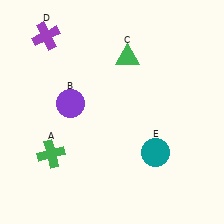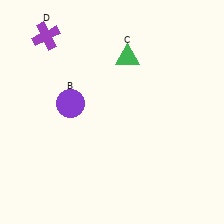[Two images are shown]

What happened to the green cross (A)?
The green cross (A) was removed in Image 2. It was in the bottom-left area of Image 1.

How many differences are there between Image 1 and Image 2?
There are 2 differences between the two images.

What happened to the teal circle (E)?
The teal circle (E) was removed in Image 2. It was in the bottom-right area of Image 1.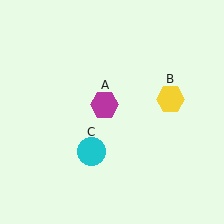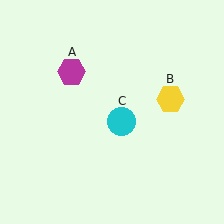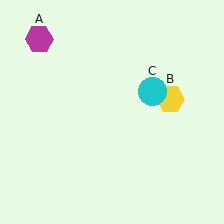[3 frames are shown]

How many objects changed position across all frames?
2 objects changed position: magenta hexagon (object A), cyan circle (object C).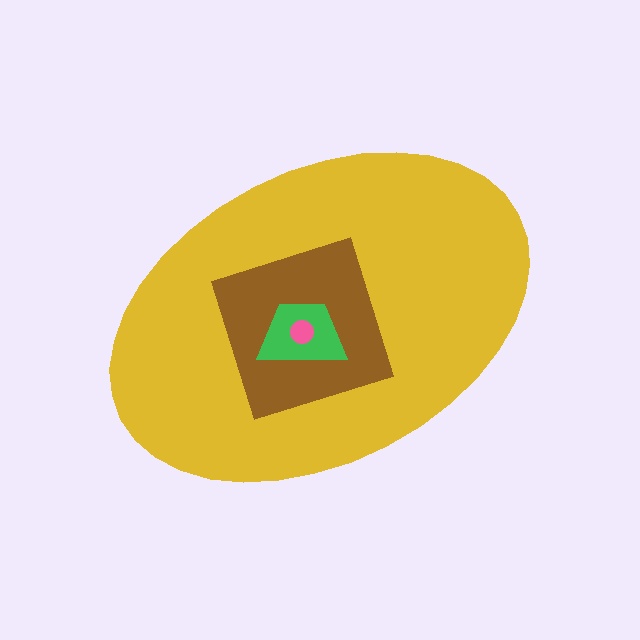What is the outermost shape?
The yellow ellipse.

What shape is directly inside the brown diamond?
The green trapezoid.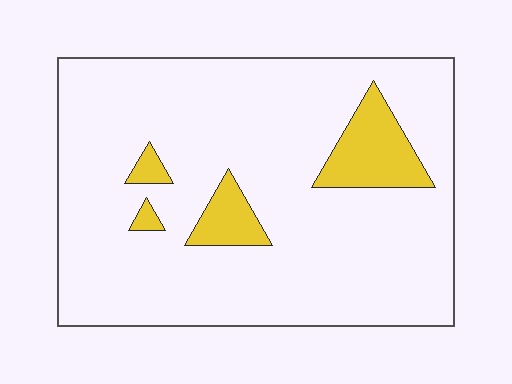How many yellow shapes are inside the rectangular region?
4.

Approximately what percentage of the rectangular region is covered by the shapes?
Approximately 10%.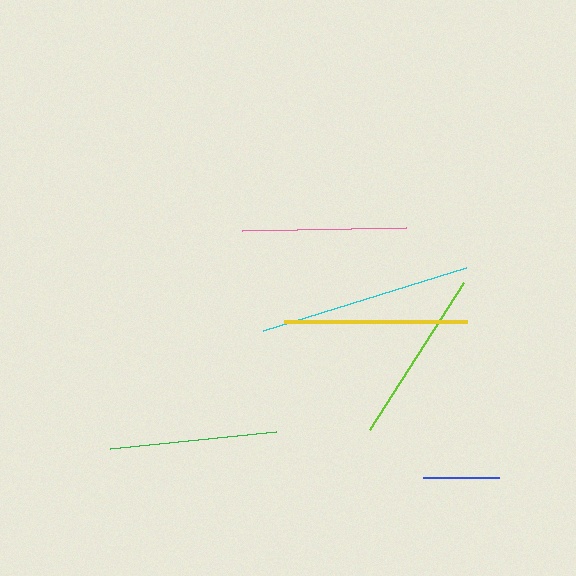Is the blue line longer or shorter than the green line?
The green line is longer than the blue line.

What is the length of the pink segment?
The pink segment is approximately 164 pixels long.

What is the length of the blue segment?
The blue segment is approximately 75 pixels long.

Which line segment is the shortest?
The blue line is the shortest at approximately 75 pixels.